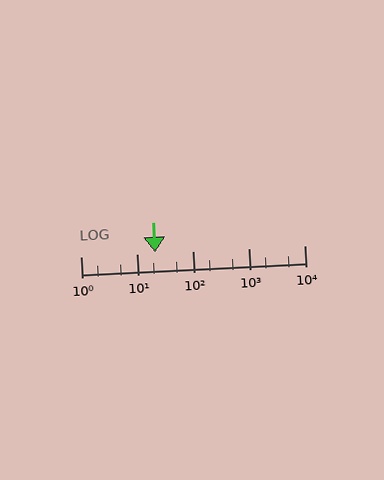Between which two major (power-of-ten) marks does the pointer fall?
The pointer is between 10 and 100.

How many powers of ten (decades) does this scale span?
The scale spans 4 decades, from 1 to 10000.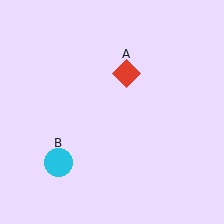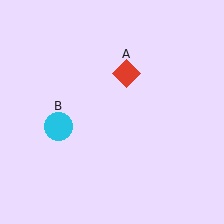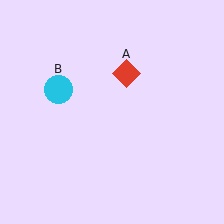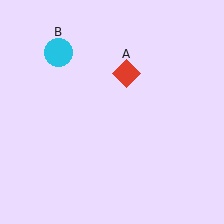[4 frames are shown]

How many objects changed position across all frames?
1 object changed position: cyan circle (object B).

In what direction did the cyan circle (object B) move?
The cyan circle (object B) moved up.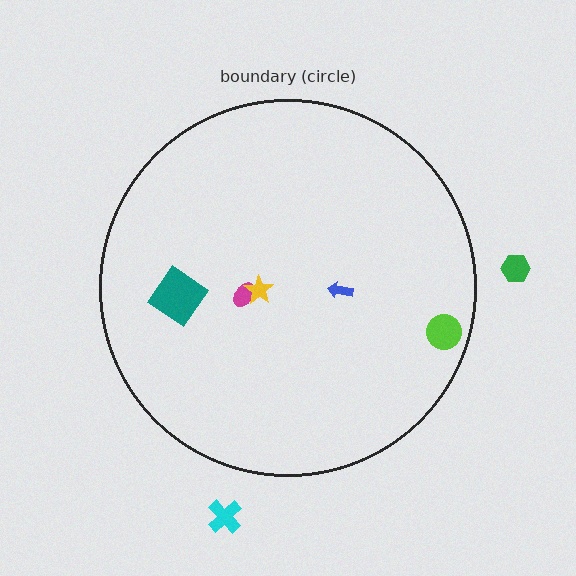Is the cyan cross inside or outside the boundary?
Outside.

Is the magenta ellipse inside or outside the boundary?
Inside.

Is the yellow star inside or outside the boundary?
Inside.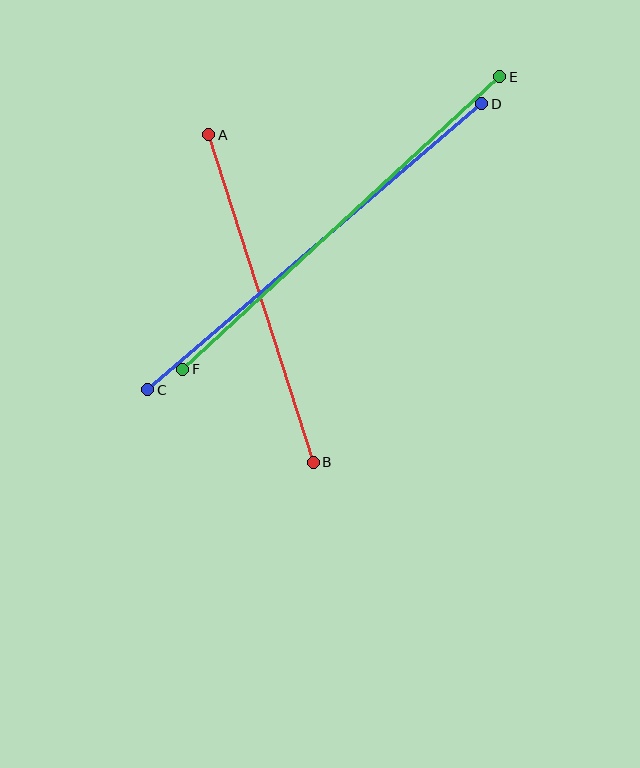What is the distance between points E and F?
The distance is approximately 431 pixels.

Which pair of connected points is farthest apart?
Points C and D are farthest apart.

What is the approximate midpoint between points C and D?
The midpoint is at approximately (315, 247) pixels.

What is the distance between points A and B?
The distance is approximately 344 pixels.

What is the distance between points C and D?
The distance is approximately 440 pixels.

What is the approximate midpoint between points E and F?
The midpoint is at approximately (341, 223) pixels.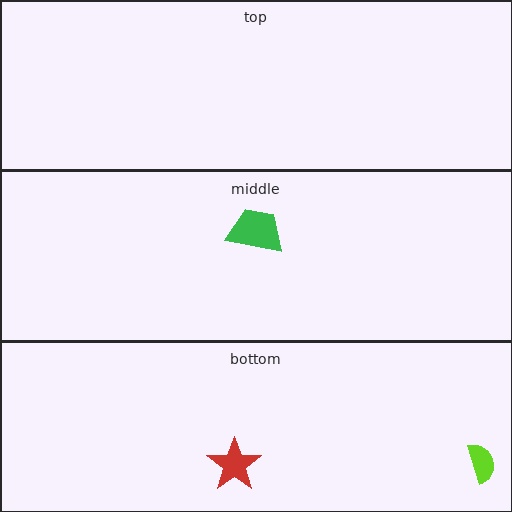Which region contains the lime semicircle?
The bottom region.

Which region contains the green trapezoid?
The middle region.